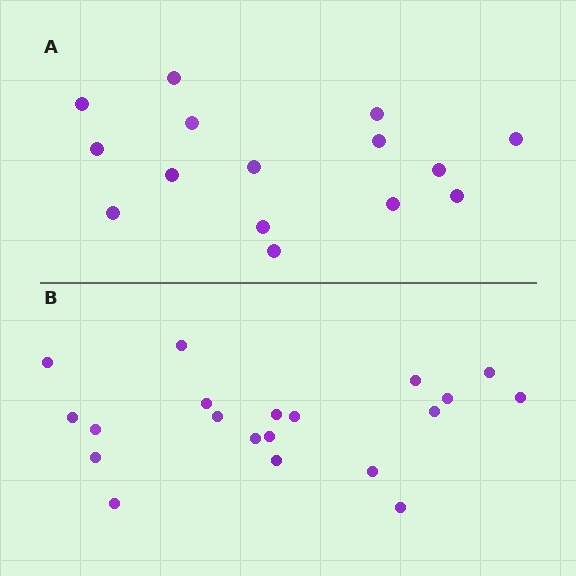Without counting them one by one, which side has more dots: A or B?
Region B (the bottom region) has more dots.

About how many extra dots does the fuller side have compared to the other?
Region B has about 5 more dots than region A.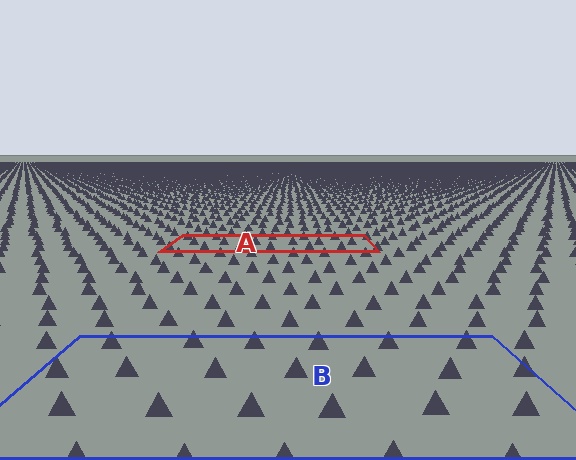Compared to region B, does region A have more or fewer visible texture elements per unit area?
Region A has more texture elements per unit area — they are packed more densely because it is farther away.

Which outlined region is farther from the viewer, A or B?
Region A is farther from the viewer — the texture elements inside it appear smaller and more densely packed.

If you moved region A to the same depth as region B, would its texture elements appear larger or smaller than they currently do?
They would appear larger. At a closer depth, the same texture elements are projected at a bigger on-screen size.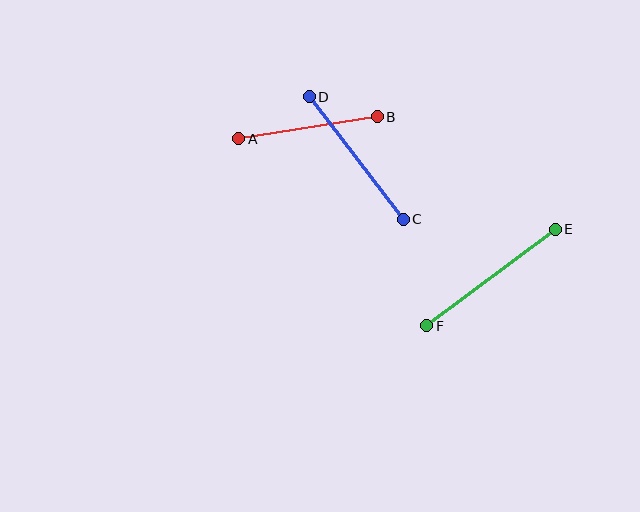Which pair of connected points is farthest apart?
Points E and F are farthest apart.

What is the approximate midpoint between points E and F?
The midpoint is at approximately (491, 278) pixels.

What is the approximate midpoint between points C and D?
The midpoint is at approximately (356, 158) pixels.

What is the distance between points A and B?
The distance is approximately 141 pixels.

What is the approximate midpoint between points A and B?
The midpoint is at approximately (308, 128) pixels.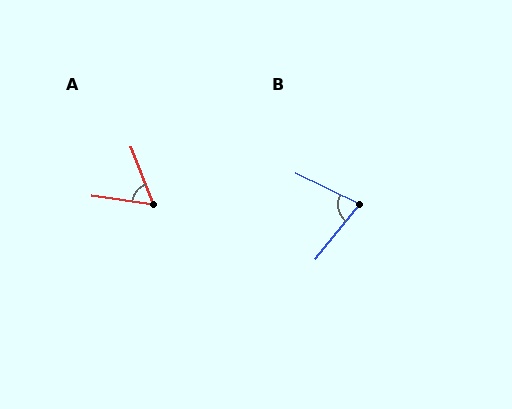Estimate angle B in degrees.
Approximately 77 degrees.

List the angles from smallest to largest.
A (60°), B (77°).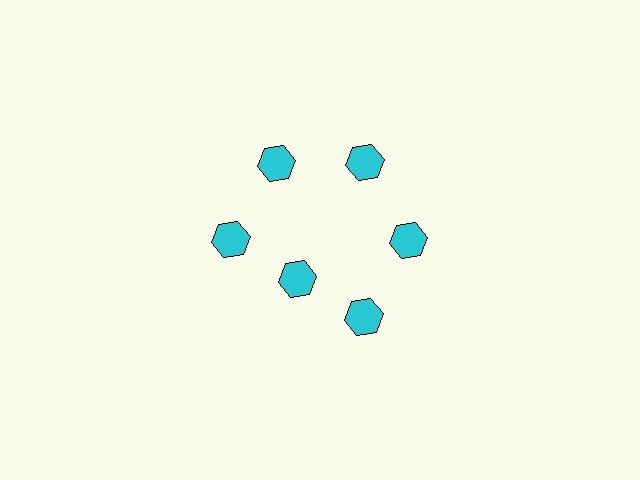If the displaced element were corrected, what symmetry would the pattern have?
It would have 6-fold rotational symmetry — the pattern would map onto itself every 60 degrees.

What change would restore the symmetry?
The symmetry would be restored by moving it outward, back onto the ring so that all 6 hexagons sit at equal angles and equal distance from the center.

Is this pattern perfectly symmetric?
No. The 6 cyan hexagons are arranged in a ring, but one element near the 7 o'clock position is pulled inward toward the center, breaking the 6-fold rotational symmetry.